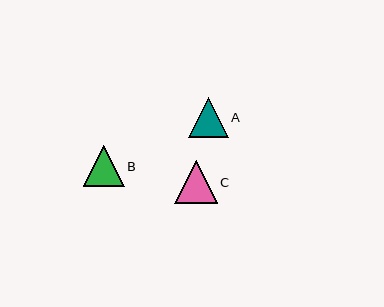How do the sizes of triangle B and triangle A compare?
Triangle B and triangle A are approximately the same size.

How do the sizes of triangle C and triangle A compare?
Triangle C and triangle A are approximately the same size.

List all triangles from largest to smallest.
From largest to smallest: C, B, A.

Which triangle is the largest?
Triangle C is the largest with a size of approximately 43 pixels.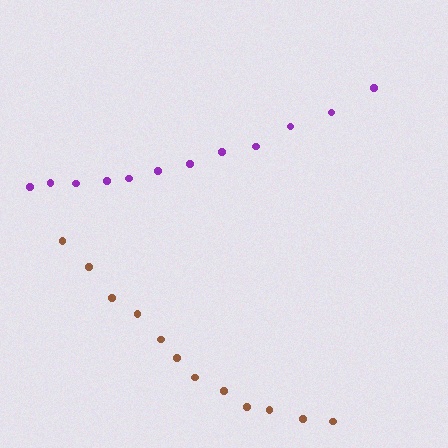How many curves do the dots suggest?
There are 2 distinct paths.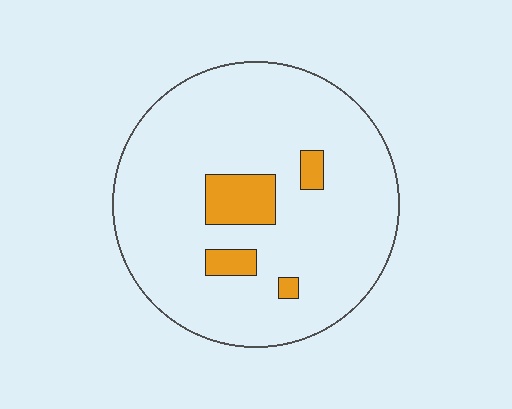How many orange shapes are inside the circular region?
4.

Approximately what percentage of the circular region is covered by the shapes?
Approximately 10%.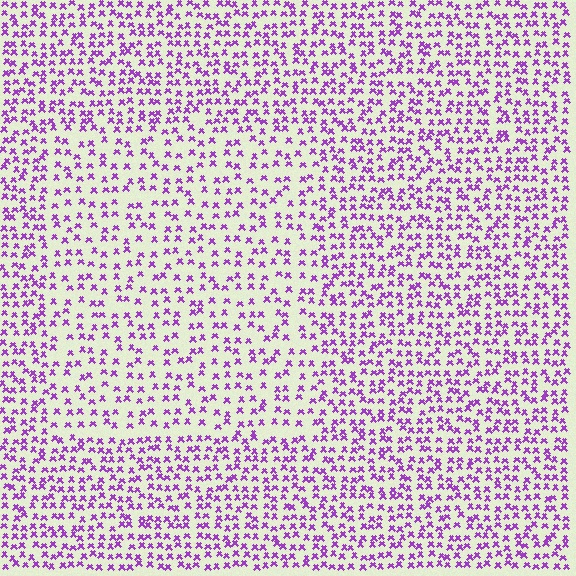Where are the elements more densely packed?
The elements are more densely packed outside the rectangle boundary.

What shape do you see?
I see a rectangle.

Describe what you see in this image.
The image contains small purple elements arranged at two different densities. A rectangle-shaped region is visible where the elements are less densely packed than the surrounding area.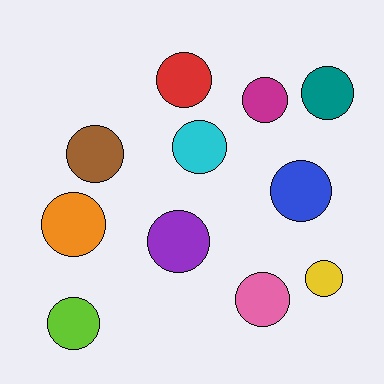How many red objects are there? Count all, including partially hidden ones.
There is 1 red object.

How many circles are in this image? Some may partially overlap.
There are 11 circles.